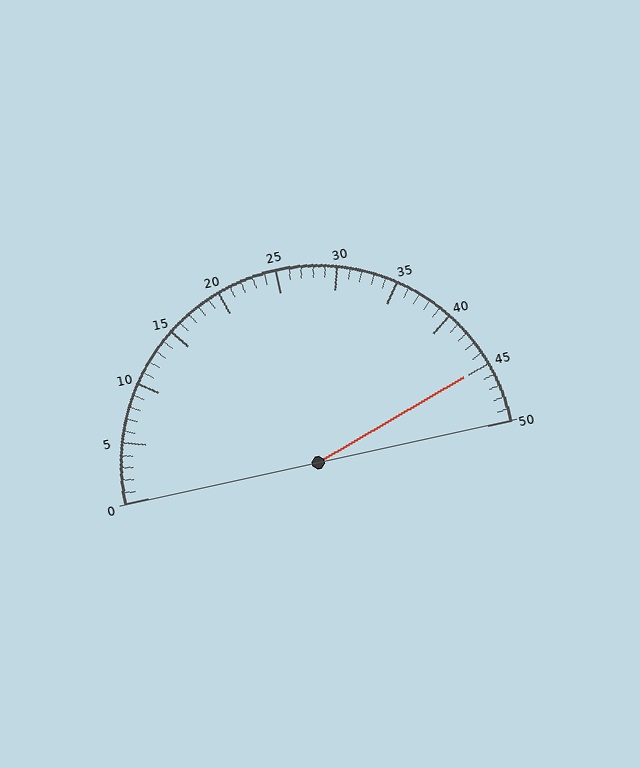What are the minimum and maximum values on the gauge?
The gauge ranges from 0 to 50.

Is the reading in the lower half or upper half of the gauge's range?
The reading is in the upper half of the range (0 to 50).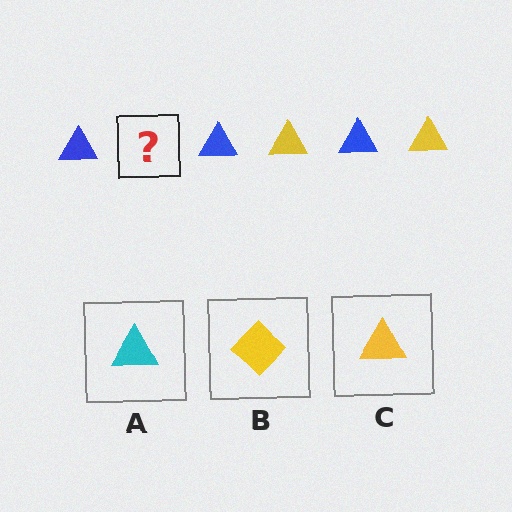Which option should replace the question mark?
Option C.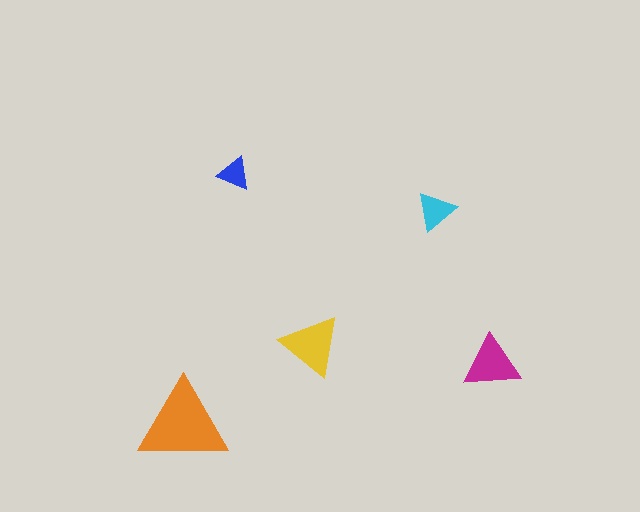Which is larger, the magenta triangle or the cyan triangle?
The magenta one.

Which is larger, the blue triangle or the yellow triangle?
The yellow one.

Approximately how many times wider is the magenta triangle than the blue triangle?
About 1.5 times wider.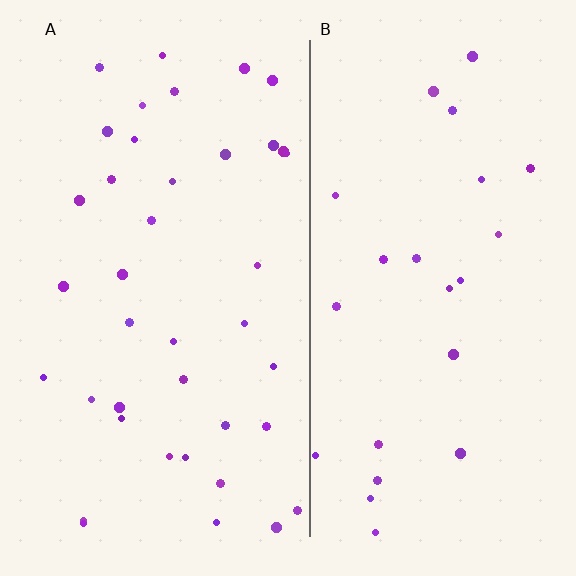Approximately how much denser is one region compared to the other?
Approximately 1.7× — region A over region B.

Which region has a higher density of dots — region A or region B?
A (the left).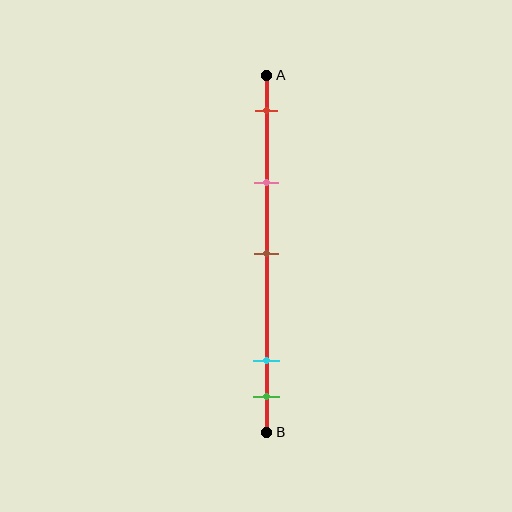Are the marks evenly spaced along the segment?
No, the marks are not evenly spaced.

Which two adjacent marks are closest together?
The cyan and green marks are the closest adjacent pair.